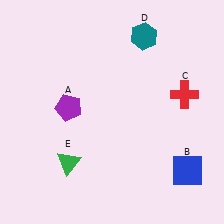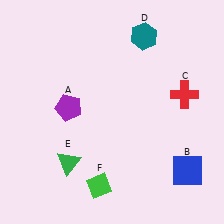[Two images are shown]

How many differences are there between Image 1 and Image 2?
There is 1 difference between the two images.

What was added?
A green diamond (F) was added in Image 2.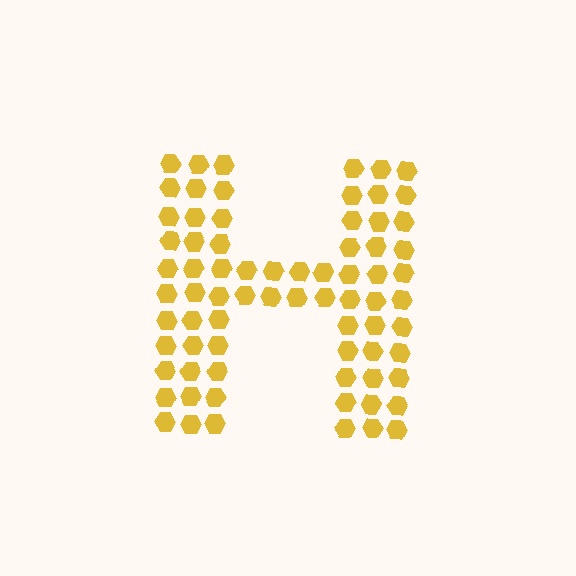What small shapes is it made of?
It is made of small hexagons.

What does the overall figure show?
The overall figure shows the letter H.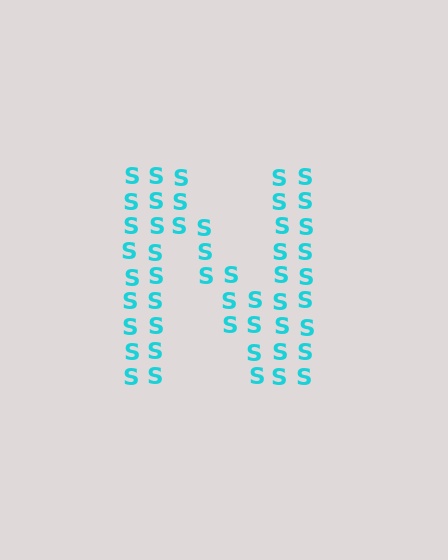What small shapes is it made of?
It is made of small letter S's.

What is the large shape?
The large shape is the letter N.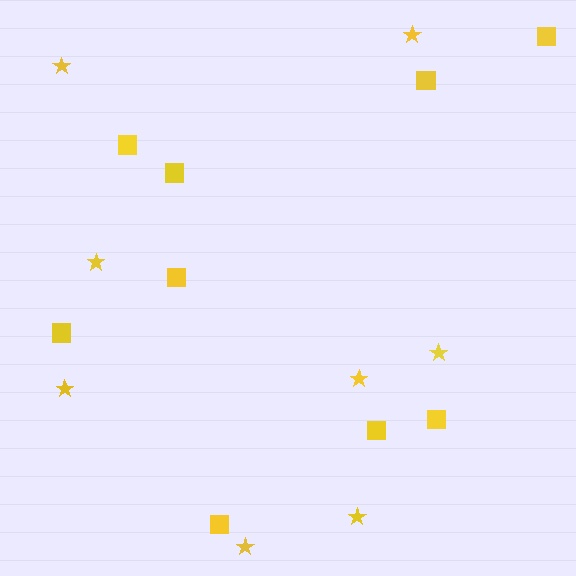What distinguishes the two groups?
There are 2 groups: one group of squares (9) and one group of stars (8).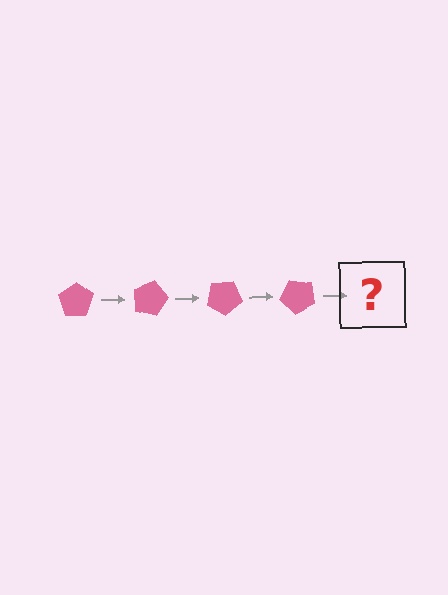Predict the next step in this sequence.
The next step is a pink pentagon rotated 60 degrees.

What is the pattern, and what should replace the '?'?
The pattern is that the pentagon rotates 15 degrees each step. The '?' should be a pink pentagon rotated 60 degrees.